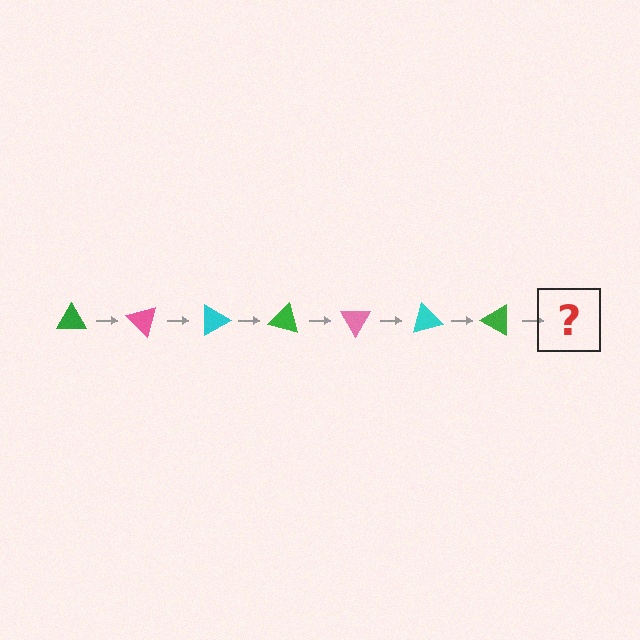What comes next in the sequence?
The next element should be a pink triangle, rotated 315 degrees from the start.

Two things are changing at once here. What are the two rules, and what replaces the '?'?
The two rules are that it rotates 45 degrees each step and the color cycles through green, pink, and cyan. The '?' should be a pink triangle, rotated 315 degrees from the start.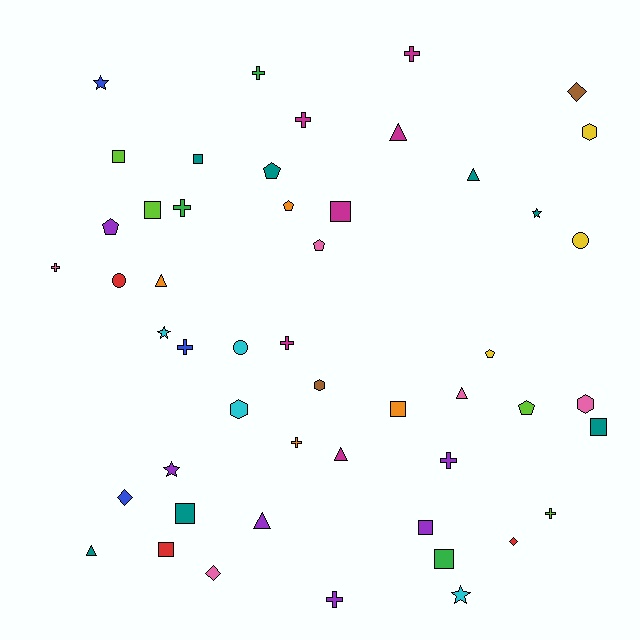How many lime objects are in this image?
There are 4 lime objects.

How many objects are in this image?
There are 50 objects.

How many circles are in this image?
There are 3 circles.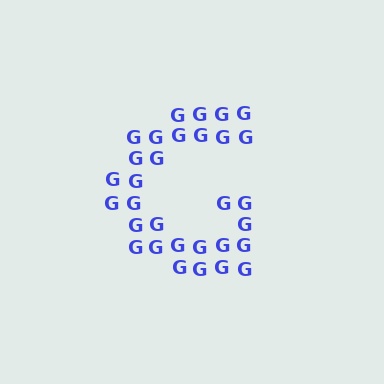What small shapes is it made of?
It is made of small letter G's.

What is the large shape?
The large shape is the letter G.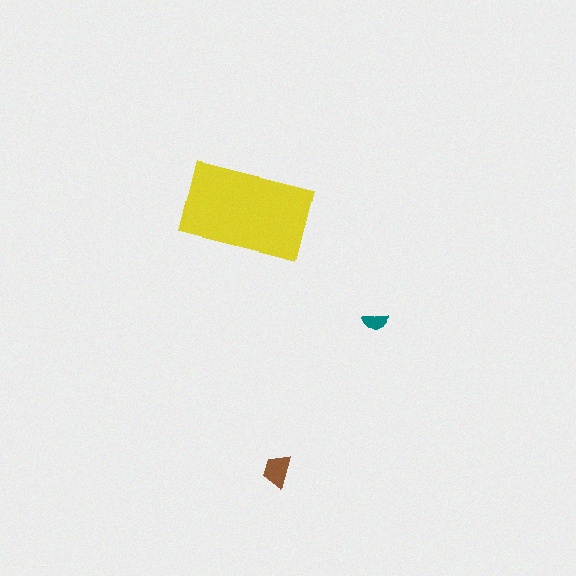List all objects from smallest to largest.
The teal semicircle, the brown trapezoid, the yellow rectangle.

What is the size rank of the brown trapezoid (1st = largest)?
2nd.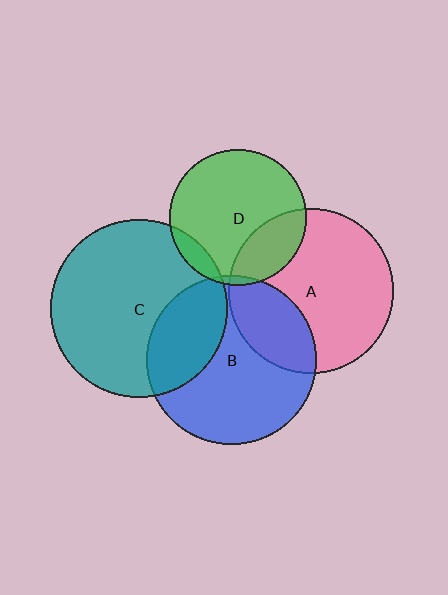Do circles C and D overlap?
Yes.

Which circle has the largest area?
Circle C (teal).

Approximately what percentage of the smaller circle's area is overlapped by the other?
Approximately 10%.